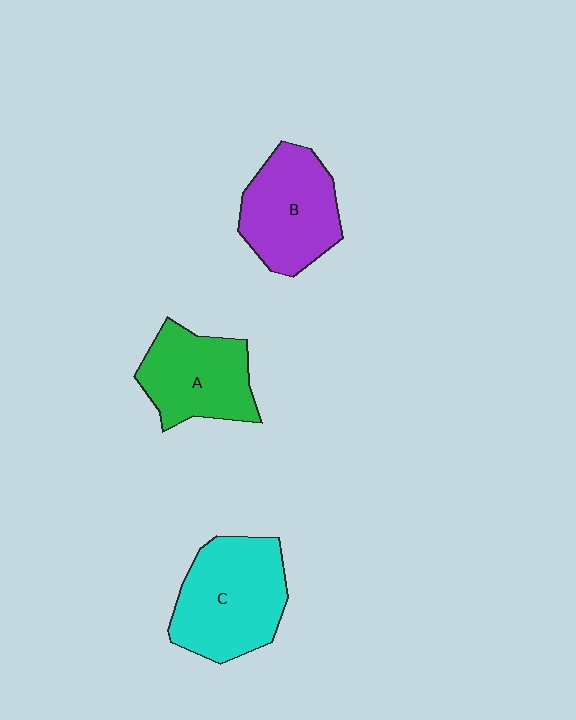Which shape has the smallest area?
Shape A (green).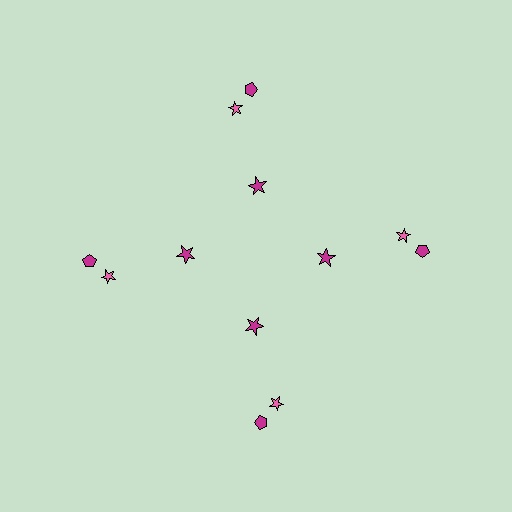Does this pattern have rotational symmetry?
Yes, this pattern has 4-fold rotational symmetry. It looks the same after rotating 90 degrees around the center.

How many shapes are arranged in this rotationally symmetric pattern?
There are 12 shapes, arranged in 4 groups of 3.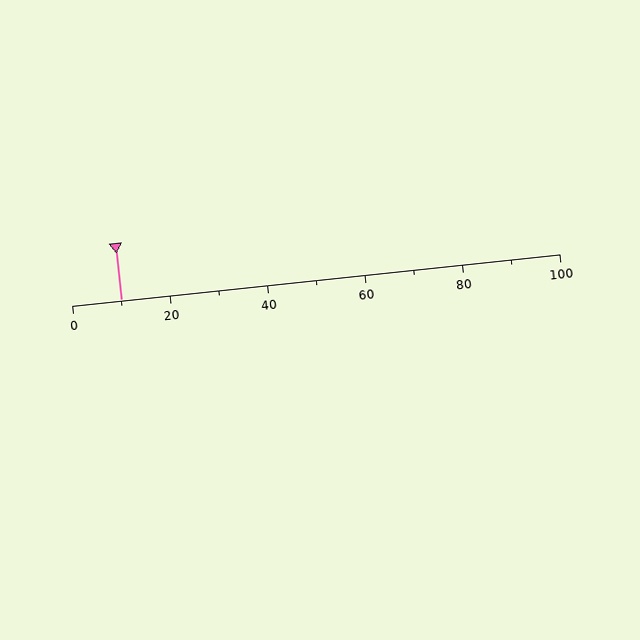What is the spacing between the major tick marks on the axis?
The major ticks are spaced 20 apart.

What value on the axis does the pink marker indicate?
The marker indicates approximately 10.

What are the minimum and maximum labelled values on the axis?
The axis runs from 0 to 100.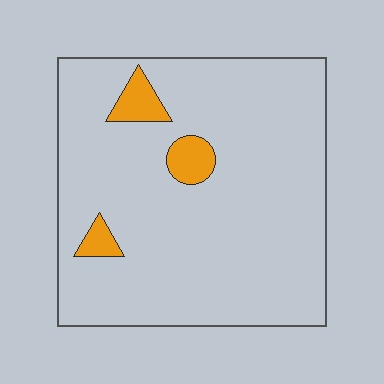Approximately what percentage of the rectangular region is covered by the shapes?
Approximately 5%.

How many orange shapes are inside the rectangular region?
3.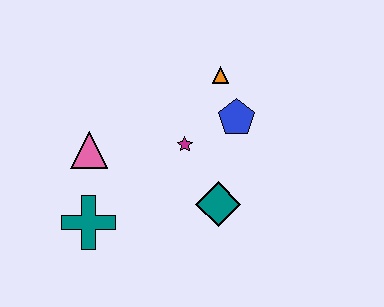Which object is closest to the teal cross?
The pink triangle is closest to the teal cross.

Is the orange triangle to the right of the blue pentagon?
No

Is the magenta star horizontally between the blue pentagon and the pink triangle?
Yes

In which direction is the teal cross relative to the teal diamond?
The teal cross is to the left of the teal diamond.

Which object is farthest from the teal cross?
The orange triangle is farthest from the teal cross.